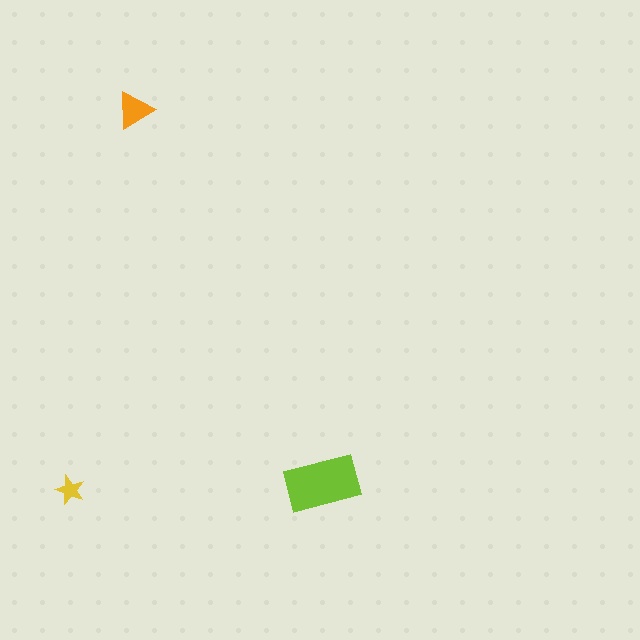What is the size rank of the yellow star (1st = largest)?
3rd.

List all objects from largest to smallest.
The lime rectangle, the orange triangle, the yellow star.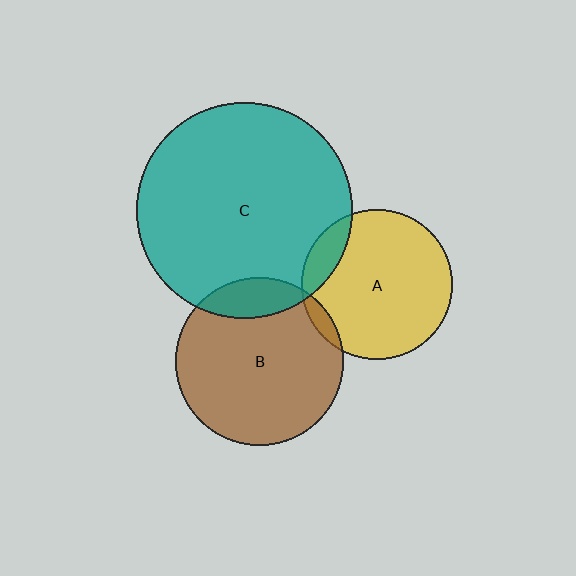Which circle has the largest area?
Circle C (teal).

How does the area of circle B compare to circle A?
Approximately 1.2 times.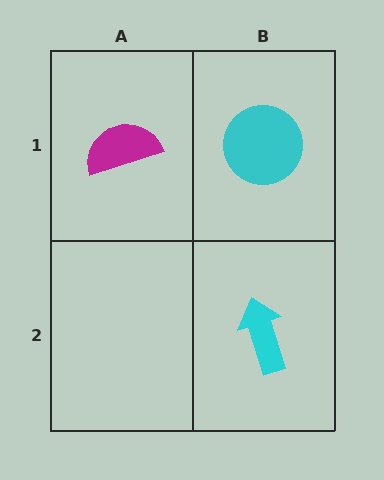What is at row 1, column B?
A cyan circle.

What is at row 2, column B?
A cyan arrow.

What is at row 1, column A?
A magenta semicircle.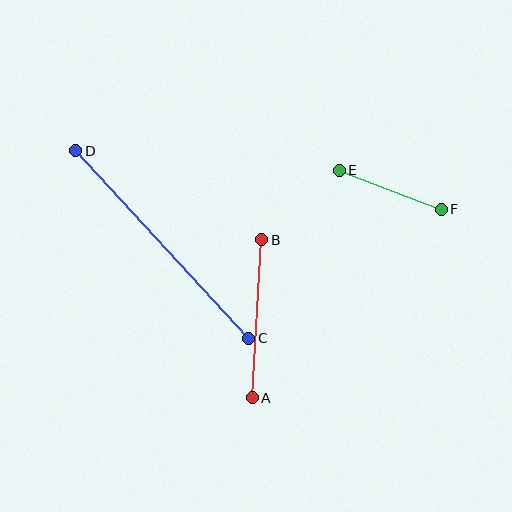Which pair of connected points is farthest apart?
Points C and D are farthest apart.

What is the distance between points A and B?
The distance is approximately 158 pixels.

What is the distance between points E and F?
The distance is approximately 109 pixels.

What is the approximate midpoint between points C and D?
The midpoint is at approximately (162, 245) pixels.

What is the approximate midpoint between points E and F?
The midpoint is at approximately (390, 190) pixels.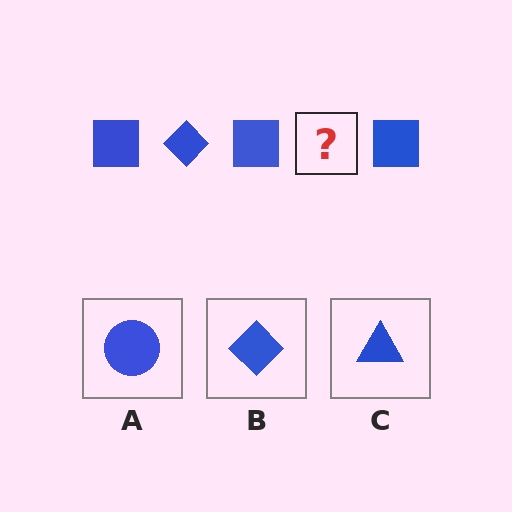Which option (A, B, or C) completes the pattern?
B.